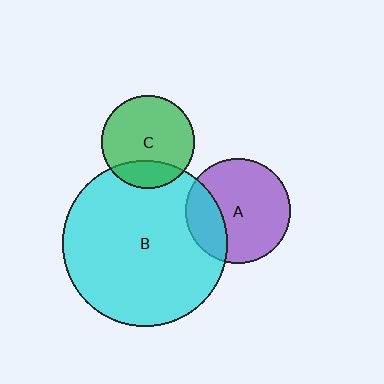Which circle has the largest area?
Circle B (cyan).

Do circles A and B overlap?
Yes.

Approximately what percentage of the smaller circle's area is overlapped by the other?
Approximately 25%.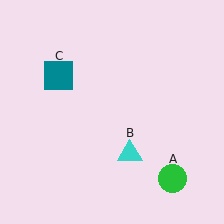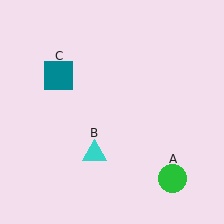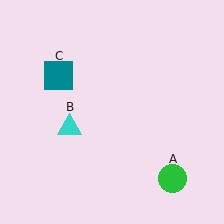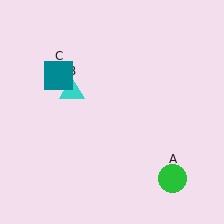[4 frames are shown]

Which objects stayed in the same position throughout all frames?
Green circle (object A) and teal square (object C) remained stationary.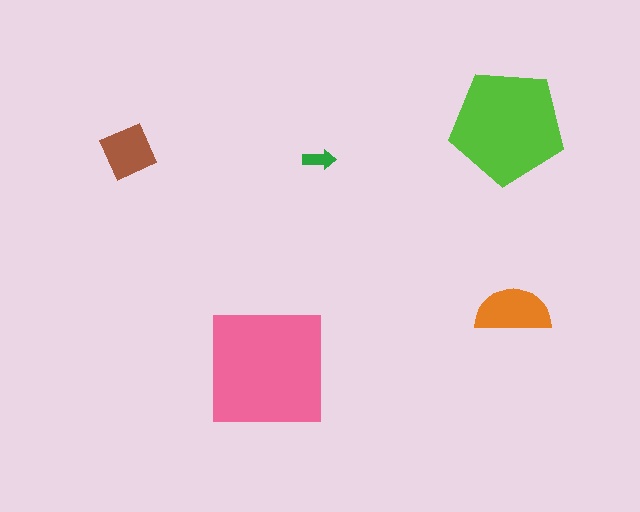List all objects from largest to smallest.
The pink square, the lime pentagon, the orange semicircle, the brown diamond, the green arrow.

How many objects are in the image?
There are 5 objects in the image.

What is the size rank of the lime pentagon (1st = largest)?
2nd.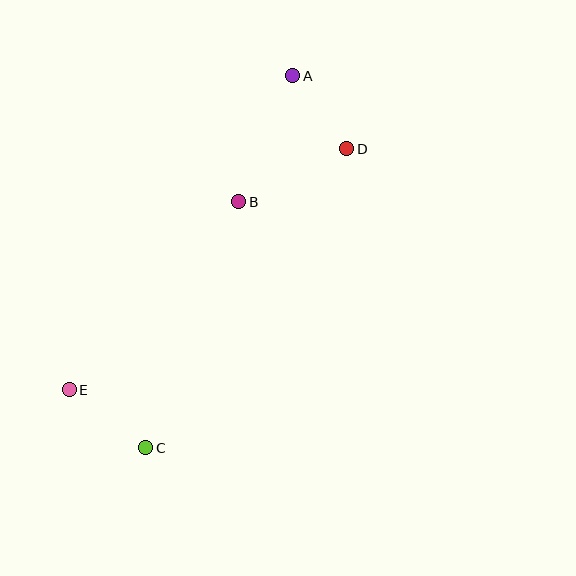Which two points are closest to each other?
Points A and D are closest to each other.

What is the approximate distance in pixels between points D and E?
The distance between D and E is approximately 367 pixels.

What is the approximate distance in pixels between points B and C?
The distance between B and C is approximately 263 pixels.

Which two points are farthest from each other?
Points A and C are farthest from each other.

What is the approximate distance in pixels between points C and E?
The distance between C and E is approximately 96 pixels.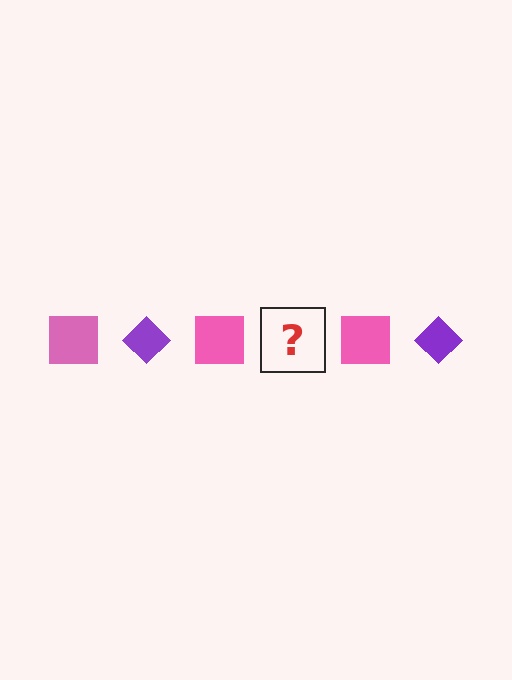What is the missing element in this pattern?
The missing element is a purple diamond.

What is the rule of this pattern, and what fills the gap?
The rule is that the pattern alternates between pink square and purple diamond. The gap should be filled with a purple diamond.